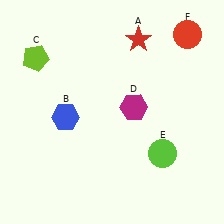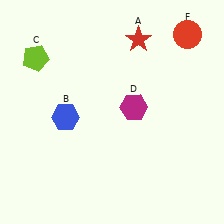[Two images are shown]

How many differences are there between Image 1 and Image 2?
There is 1 difference between the two images.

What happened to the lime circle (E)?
The lime circle (E) was removed in Image 2. It was in the bottom-right area of Image 1.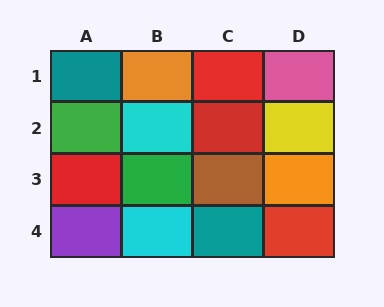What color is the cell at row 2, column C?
Red.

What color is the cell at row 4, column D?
Red.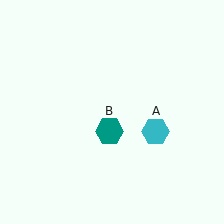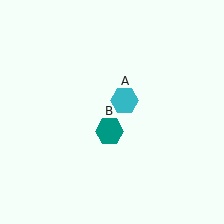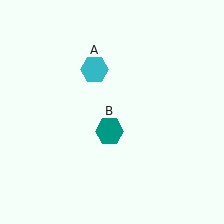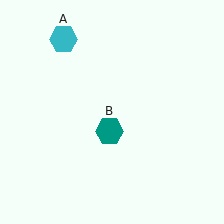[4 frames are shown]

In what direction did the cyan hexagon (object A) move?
The cyan hexagon (object A) moved up and to the left.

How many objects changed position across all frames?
1 object changed position: cyan hexagon (object A).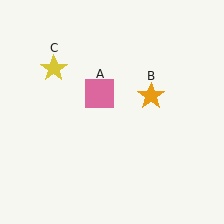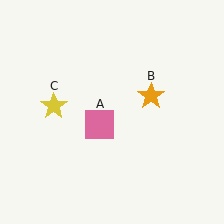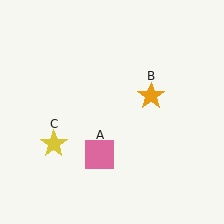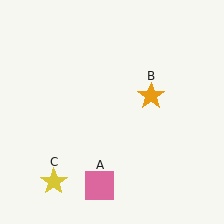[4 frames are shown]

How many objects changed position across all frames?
2 objects changed position: pink square (object A), yellow star (object C).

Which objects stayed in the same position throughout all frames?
Orange star (object B) remained stationary.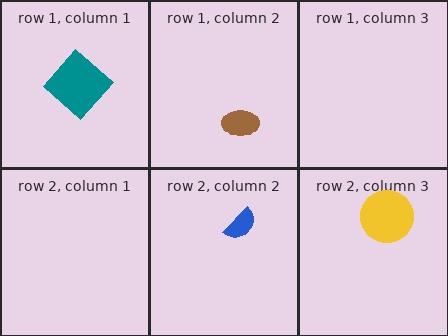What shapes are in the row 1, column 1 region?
The teal diamond.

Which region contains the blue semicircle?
The row 2, column 2 region.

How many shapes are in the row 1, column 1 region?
1.